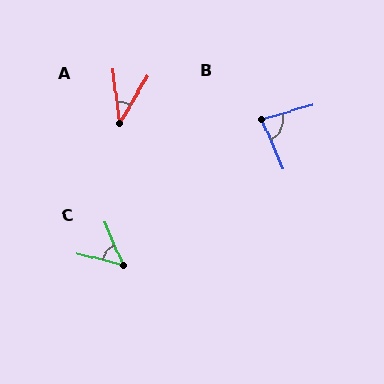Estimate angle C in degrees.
Approximately 53 degrees.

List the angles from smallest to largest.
A (38°), C (53°), B (82°).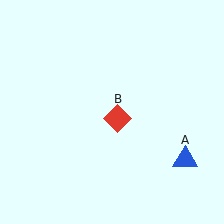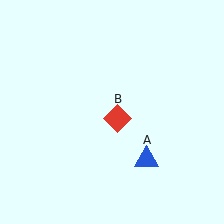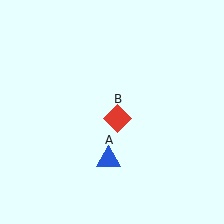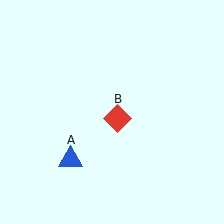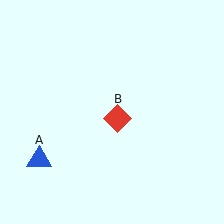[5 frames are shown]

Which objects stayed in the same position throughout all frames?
Red diamond (object B) remained stationary.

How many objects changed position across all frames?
1 object changed position: blue triangle (object A).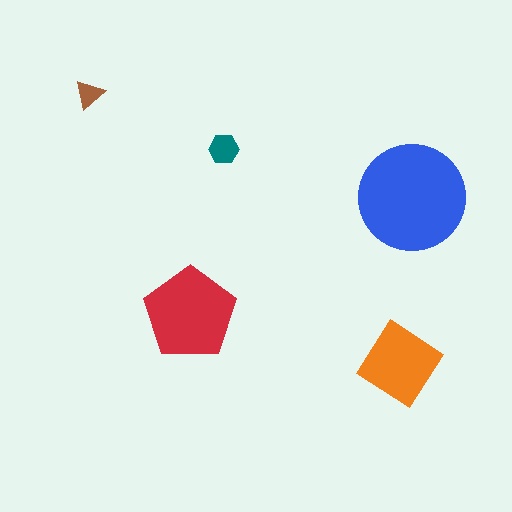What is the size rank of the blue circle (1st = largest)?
1st.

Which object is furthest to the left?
The brown triangle is leftmost.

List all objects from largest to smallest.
The blue circle, the red pentagon, the orange diamond, the teal hexagon, the brown triangle.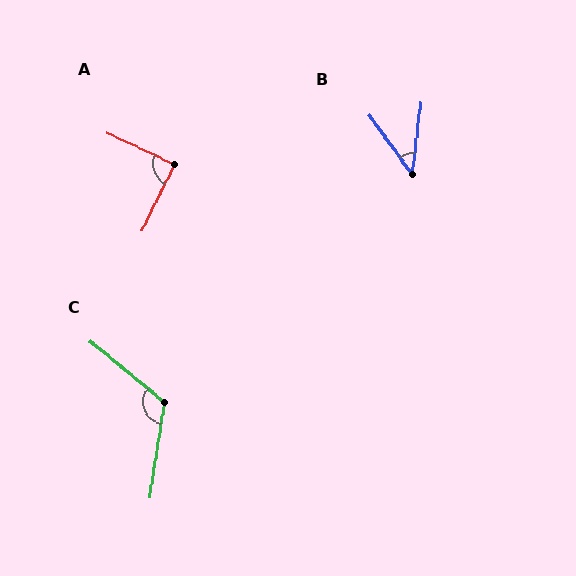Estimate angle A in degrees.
Approximately 90 degrees.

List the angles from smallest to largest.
B (42°), A (90°), C (121°).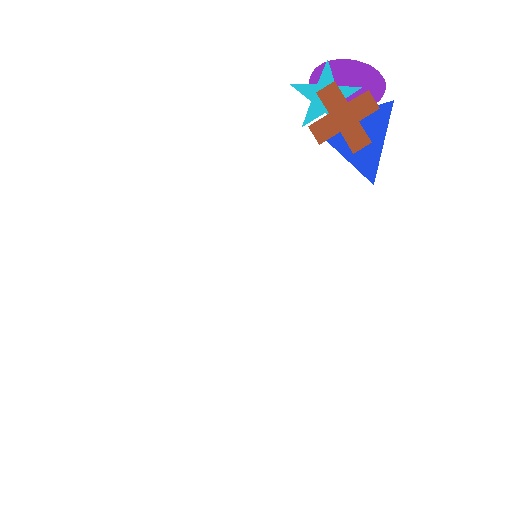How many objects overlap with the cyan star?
3 objects overlap with the cyan star.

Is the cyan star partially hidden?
Yes, it is partially covered by another shape.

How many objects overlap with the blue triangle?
3 objects overlap with the blue triangle.